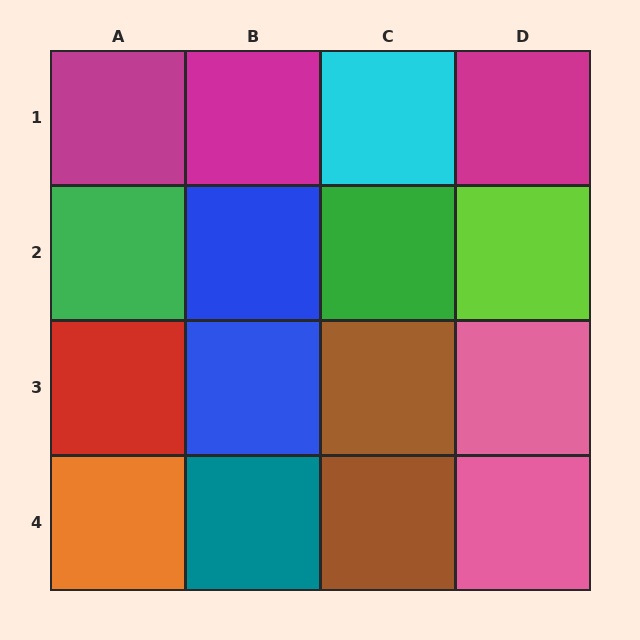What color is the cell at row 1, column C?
Cyan.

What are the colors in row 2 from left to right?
Green, blue, green, lime.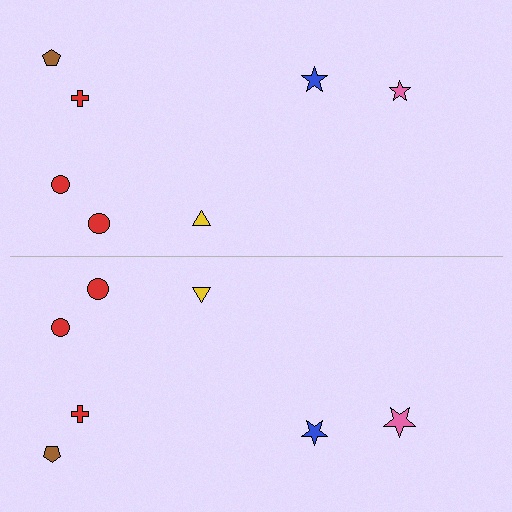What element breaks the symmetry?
The pink star on the bottom side has a different size than its mirror counterpart.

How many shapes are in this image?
There are 14 shapes in this image.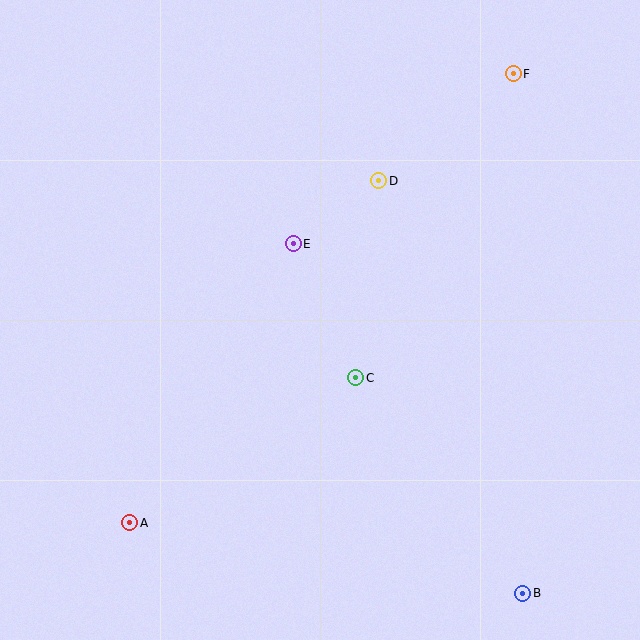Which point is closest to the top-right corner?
Point F is closest to the top-right corner.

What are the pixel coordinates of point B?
Point B is at (523, 593).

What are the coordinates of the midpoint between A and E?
The midpoint between A and E is at (212, 383).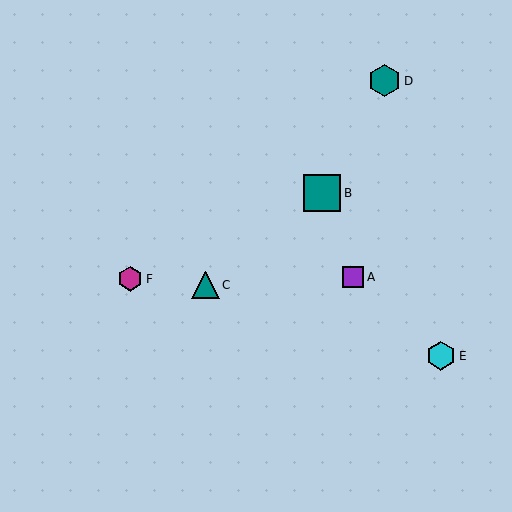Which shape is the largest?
The teal square (labeled B) is the largest.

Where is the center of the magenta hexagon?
The center of the magenta hexagon is at (130, 279).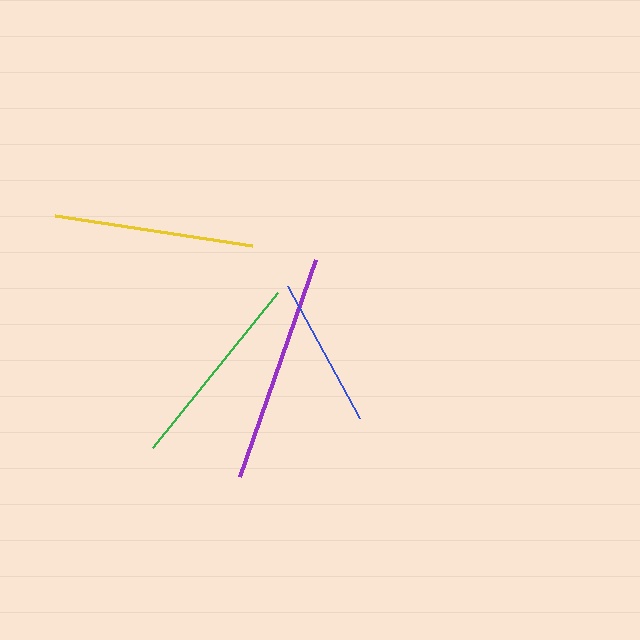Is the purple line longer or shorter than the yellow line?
The purple line is longer than the yellow line.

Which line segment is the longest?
The purple line is the longest at approximately 230 pixels.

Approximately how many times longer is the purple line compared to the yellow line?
The purple line is approximately 1.2 times the length of the yellow line.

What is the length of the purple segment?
The purple segment is approximately 230 pixels long.